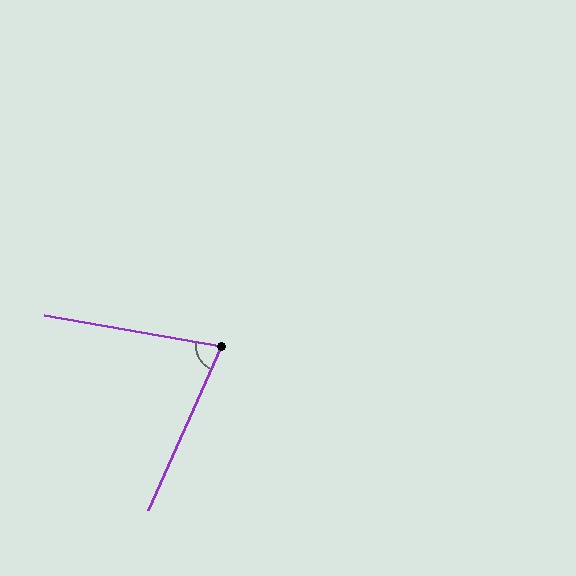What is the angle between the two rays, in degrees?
Approximately 76 degrees.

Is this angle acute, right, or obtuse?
It is acute.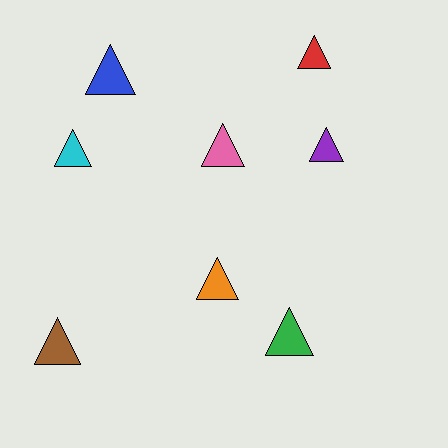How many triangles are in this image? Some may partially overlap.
There are 8 triangles.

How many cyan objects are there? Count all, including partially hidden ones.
There is 1 cyan object.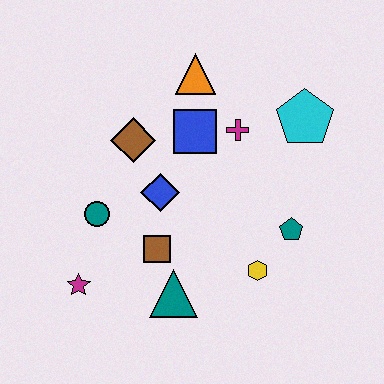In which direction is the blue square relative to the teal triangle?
The blue square is above the teal triangle.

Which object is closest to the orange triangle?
The blue square is closest to the orange triangle.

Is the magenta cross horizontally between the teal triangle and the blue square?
No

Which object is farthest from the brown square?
The cyan pentagon is farthest from the brown square.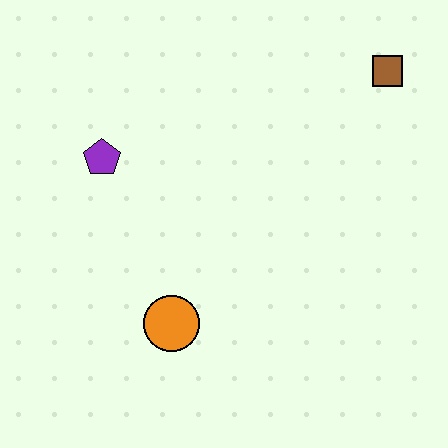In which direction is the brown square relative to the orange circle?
The brown square is above the orange circle.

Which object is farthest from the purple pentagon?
The brown square is farthest from the purple pentagon.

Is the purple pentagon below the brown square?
Yes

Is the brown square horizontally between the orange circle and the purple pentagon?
No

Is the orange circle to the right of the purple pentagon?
Yes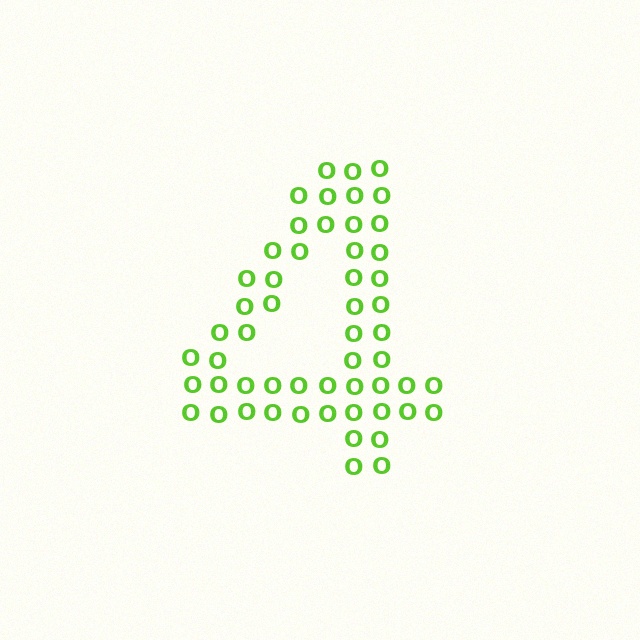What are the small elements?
The small elements are letter O's.